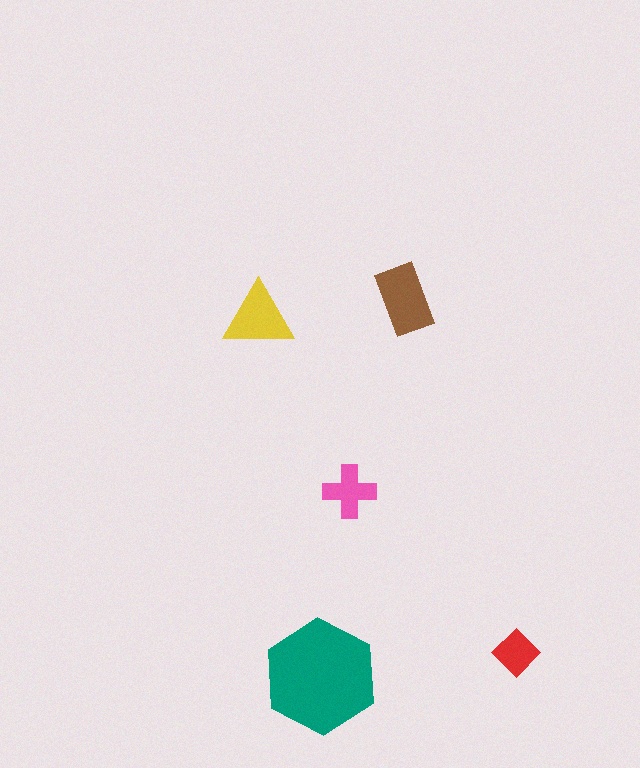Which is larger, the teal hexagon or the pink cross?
The teal hexagon.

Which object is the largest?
The teal hexagon.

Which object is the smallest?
The red diamond.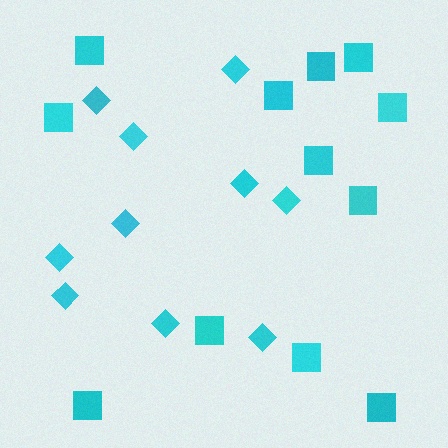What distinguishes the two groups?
There are 2 groups: one group of diamonds (10) and one group of squares (12).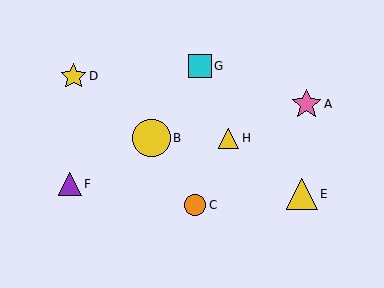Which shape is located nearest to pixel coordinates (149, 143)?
The yellow circle (labeled B) at (152, 138) is nearest to that location.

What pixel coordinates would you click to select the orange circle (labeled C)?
Click at (195, 205) to select the orange circle C.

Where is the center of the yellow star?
The center of the yellow star is at (73, 76).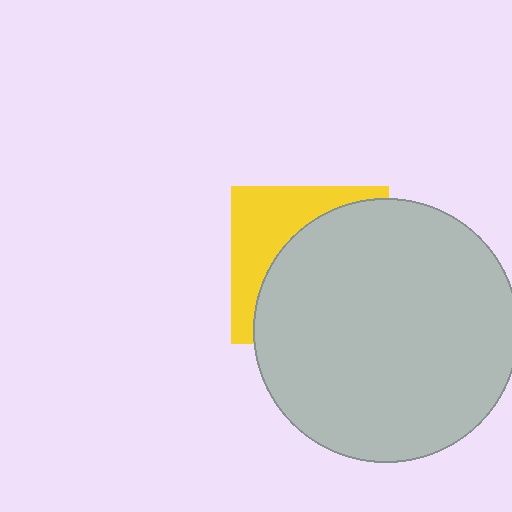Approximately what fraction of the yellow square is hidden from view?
Roughly 64% of the yellow square is hidden behind the light gray circle.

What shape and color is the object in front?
The object in front is a light gray circle.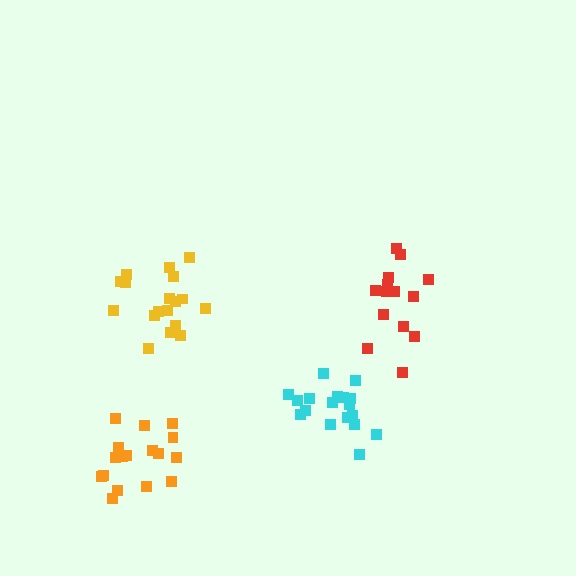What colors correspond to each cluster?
The clusters are colored: cyan, orange, yellow, red.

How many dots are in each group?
Group 1: 18 dots, Group 2: 17 dots, Group 3: 18 dots, Group 4: 15 dots (68 total).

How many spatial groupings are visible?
There are 4 spatial groupings.